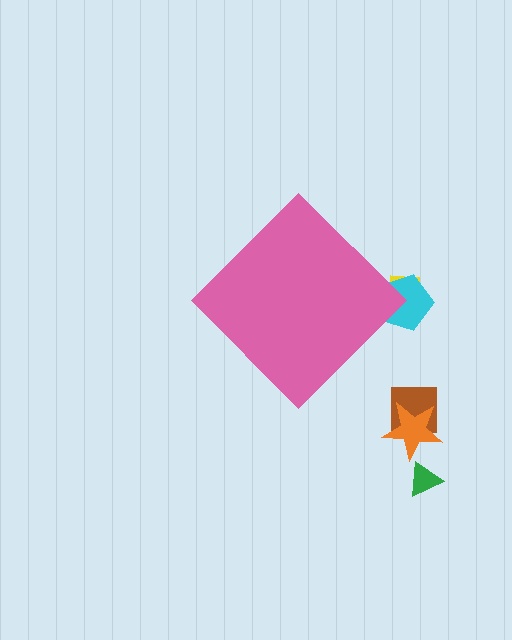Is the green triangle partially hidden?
No, the green triangle is fully visible.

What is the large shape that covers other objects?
A pink diamond.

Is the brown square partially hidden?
No, the brown square is fully visible.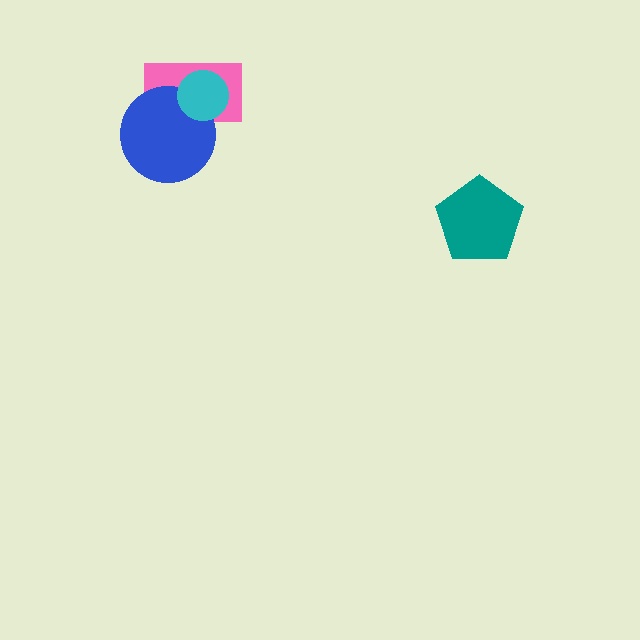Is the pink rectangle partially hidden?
Yes, it is partially covered by another shape.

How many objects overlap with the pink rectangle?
2 objects overlap with the pink rectangle.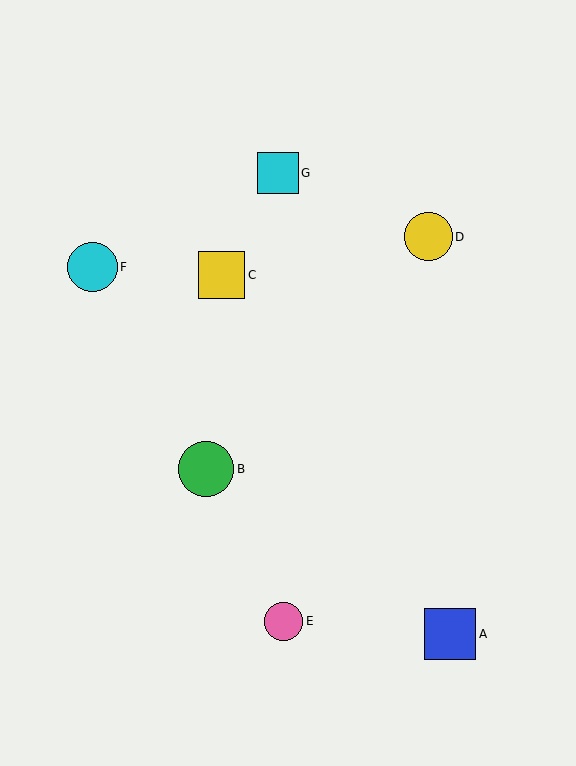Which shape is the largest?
The green circle (labeled B) is the largest.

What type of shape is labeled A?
Shape A is a blue square.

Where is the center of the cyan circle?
The center of the cyan circle is at (92, 267).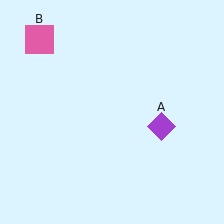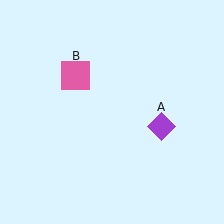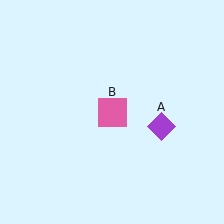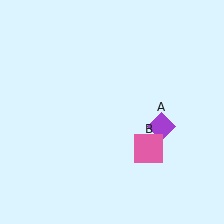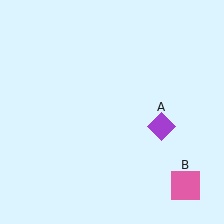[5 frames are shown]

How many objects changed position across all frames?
1 object changed position: pink square (object B).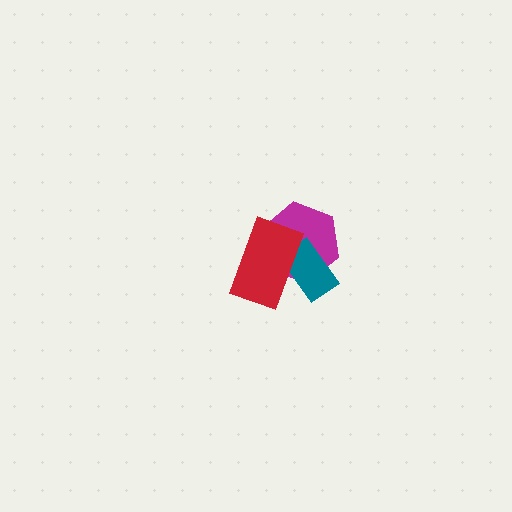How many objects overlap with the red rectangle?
2 objects overlap with the red rectangle.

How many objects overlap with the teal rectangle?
2 objects overlap with the teal rectangle.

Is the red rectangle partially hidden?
No, no other shape covers it.